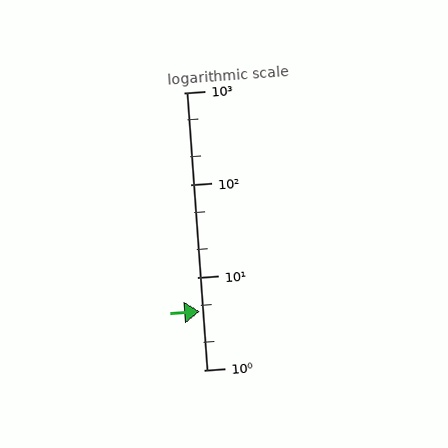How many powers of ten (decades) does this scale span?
The scale spans 3 decades, from 1 to 1000.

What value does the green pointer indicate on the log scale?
The pointer indicates approximately 4.3.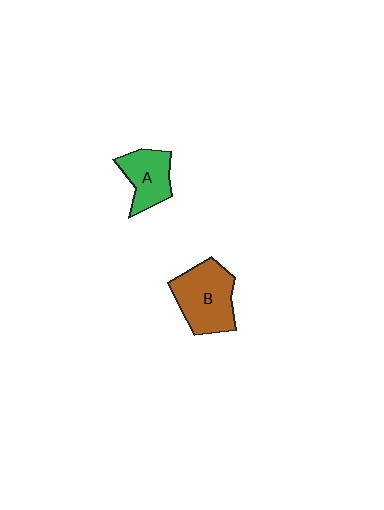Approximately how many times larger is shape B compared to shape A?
Approximately 1.5 times.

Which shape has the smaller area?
Shape A (green).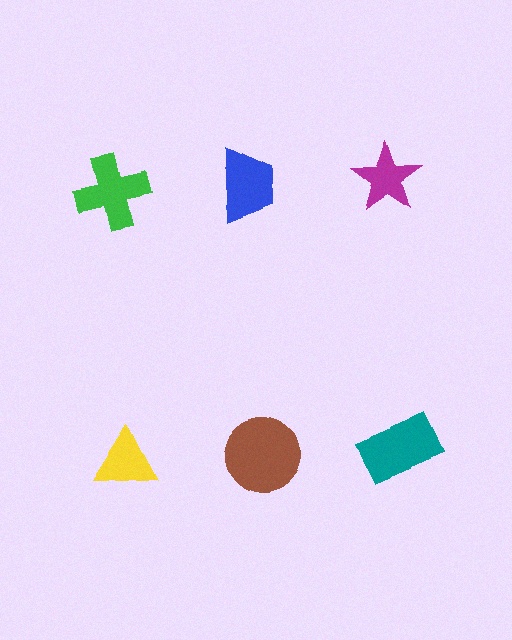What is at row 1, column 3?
A magenta star.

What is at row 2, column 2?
A brown circle.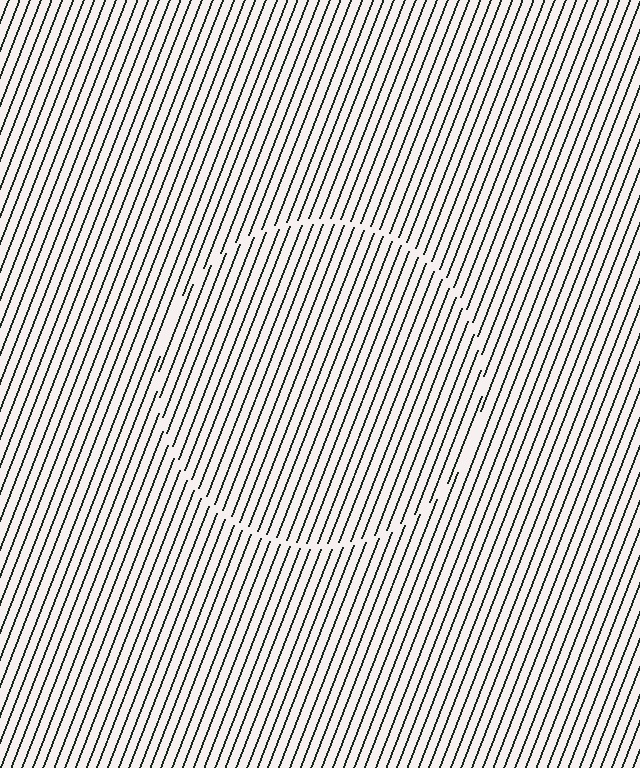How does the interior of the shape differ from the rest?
The interior of the shape contains the same grating, shifted by half a period — the contour is defined by the phase discontinuity where line-ends from the inner and outer gratings abut.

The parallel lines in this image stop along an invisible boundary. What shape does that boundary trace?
An illusory circle. The interior of the shape contains the same grating, shifted by half a period — the contour is defined by the phase discontinuity where line-ends from the inner and outer gratings abut.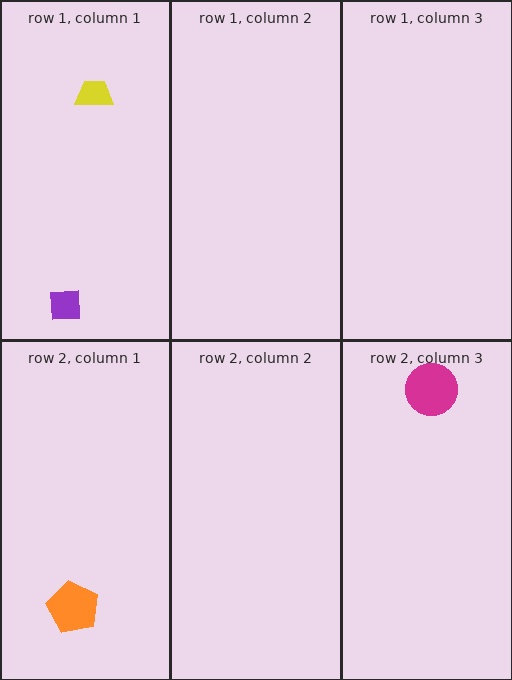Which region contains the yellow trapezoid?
The row 1, column 1 region.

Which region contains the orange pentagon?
The row 2, column 1 region.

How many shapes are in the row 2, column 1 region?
1.